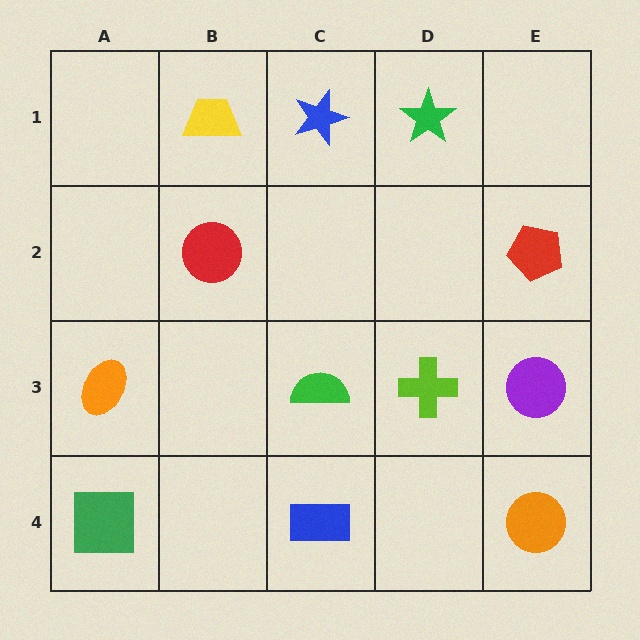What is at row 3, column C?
A green semicircle.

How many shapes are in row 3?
4 shapes.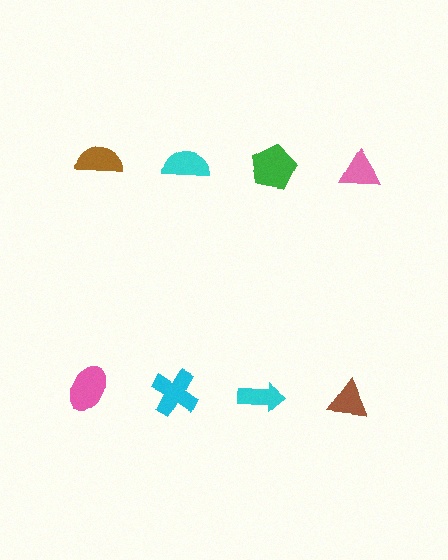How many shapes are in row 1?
4 shapes.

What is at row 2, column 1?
A pink ellipse.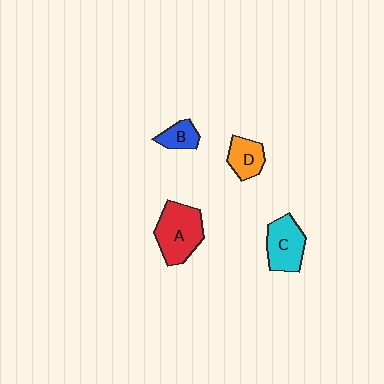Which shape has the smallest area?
Shape B (blue).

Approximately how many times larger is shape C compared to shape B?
Approximately 1.9 times.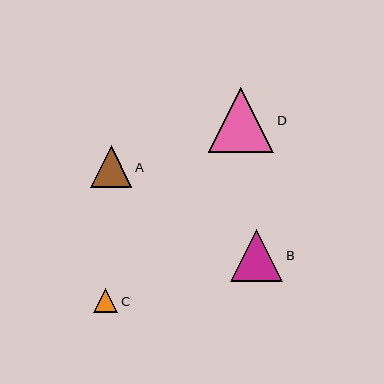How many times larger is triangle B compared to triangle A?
Triangle B is approximately 1.2 times the size of triangle A.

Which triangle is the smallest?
Triangle C is the smallest with a size of approximately 24 pixels.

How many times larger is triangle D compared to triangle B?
Triangle D is approximately 1.3 times the size of triangle B.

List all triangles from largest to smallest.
From largest to smallest: D, B, A, C.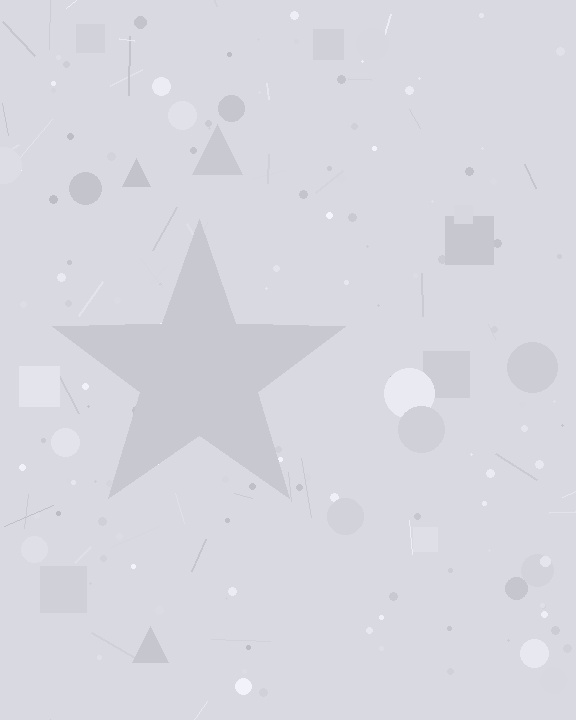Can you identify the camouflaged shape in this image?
The camouflaged shape is a star.